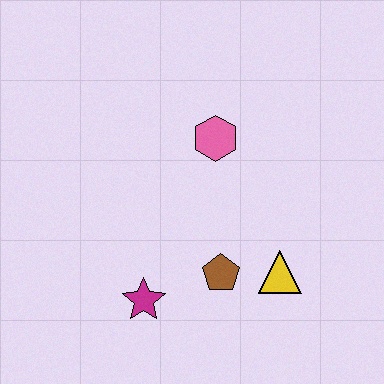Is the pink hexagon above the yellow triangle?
Yes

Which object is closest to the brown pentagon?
The yellow triangle is closest to the brown pentagon.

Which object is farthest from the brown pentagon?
The pink hexagon is farthest from the brown pentagon.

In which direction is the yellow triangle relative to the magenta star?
The yellow triangle is to the right of the magenta star.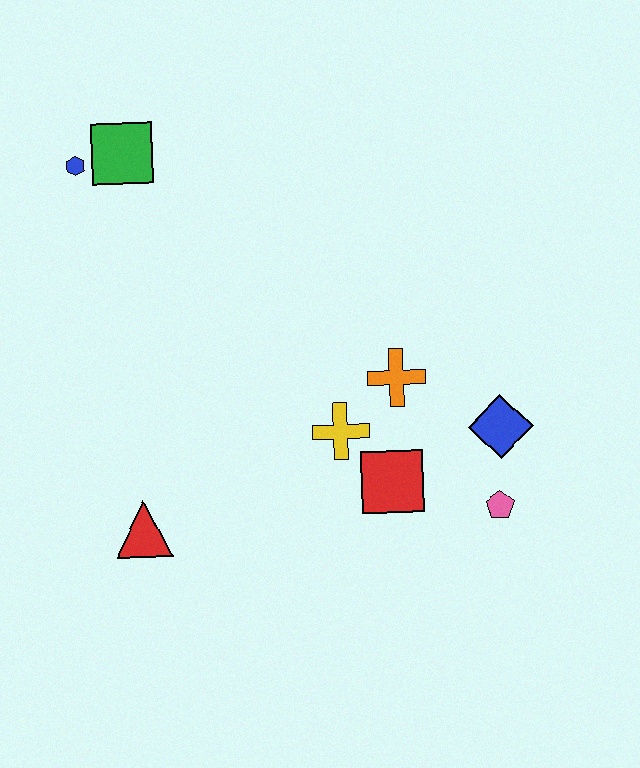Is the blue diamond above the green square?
No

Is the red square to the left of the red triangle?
No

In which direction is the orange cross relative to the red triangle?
The orange cross is to the right of the red triangle.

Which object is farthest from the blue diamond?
The blue hexagon is farthest from the blue diamond.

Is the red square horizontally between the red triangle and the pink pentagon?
Yes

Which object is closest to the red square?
The yellow cross is closest to the red square.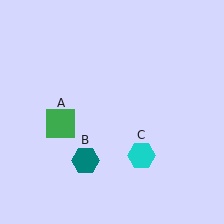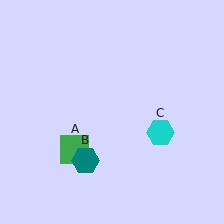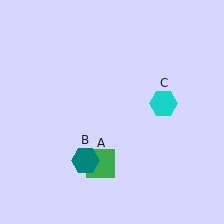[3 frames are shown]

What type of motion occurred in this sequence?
The green square (object A), cyan hexagon (object C) rotated counterclockwise around the center of the scene.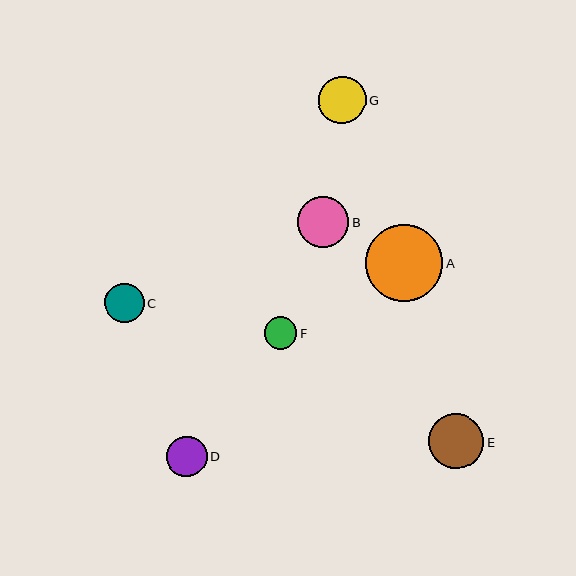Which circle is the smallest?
Circle F is the smallest with a size of approximately 32 pixels.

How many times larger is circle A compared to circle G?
Circle A is approximately 1.6 times the size of circle G.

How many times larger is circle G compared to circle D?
Circle G is approximately 1.2 times the size of circle D.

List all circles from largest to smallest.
From largest to smallest: A, E, B, G, D, C, F.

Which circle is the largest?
Circle A is the largest with a size of approximately 77 pixels.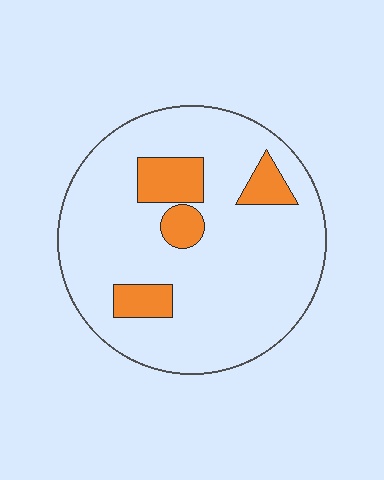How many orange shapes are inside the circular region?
4.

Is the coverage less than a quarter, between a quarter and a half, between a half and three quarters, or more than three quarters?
Less than a quarter.